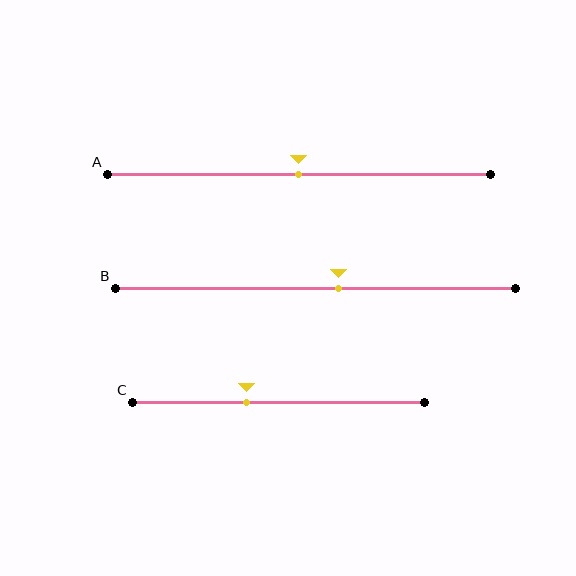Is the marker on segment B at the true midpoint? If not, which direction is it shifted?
No, the marker on segment B is shifted to the right by about 6% of the segment length.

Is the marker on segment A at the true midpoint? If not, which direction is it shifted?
Yes, the marker on segment A is at the true midpoint.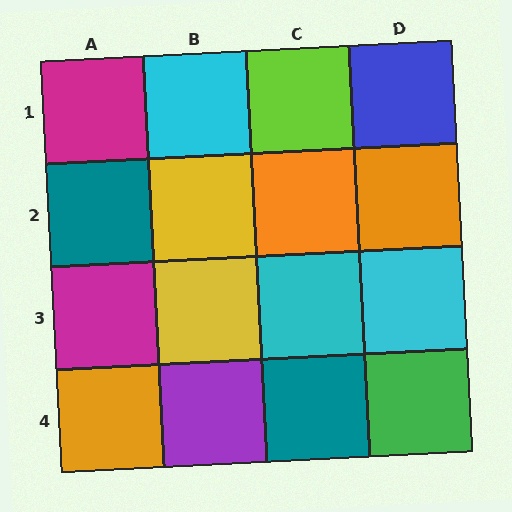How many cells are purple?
1 cell is purple.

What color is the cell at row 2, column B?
Yellow.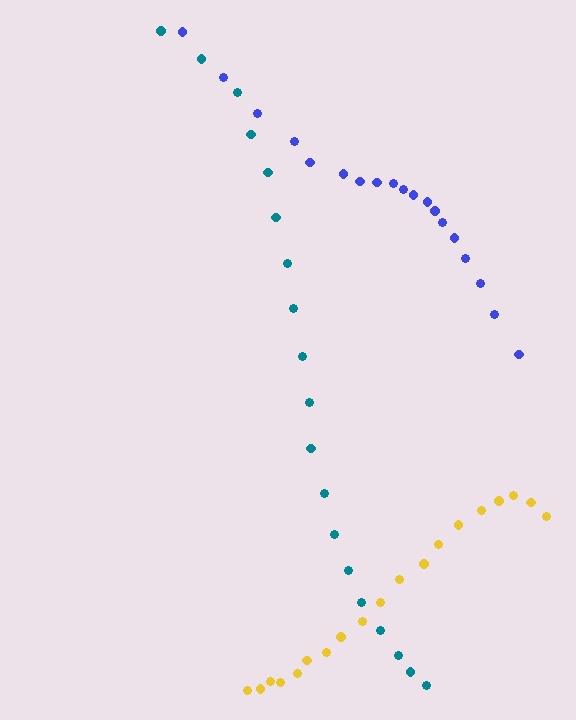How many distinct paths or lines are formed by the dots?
There are 3 distinct paths.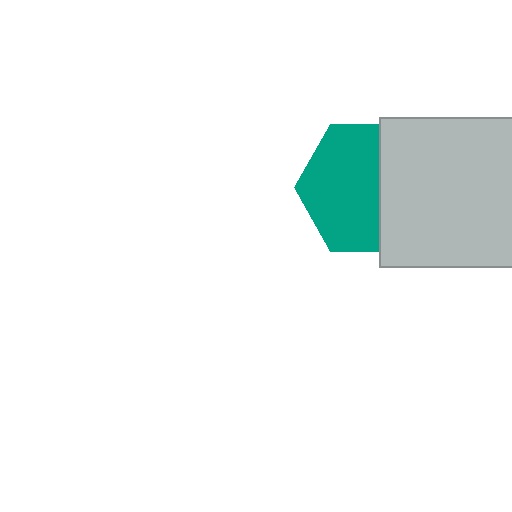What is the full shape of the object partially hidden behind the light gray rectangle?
The partially hidden object is a teal hexagon.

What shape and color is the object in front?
The object in front is a light gray rectangle.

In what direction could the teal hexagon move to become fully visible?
The teal hexagon could move left. That would shift it out from behind the light gray rectangle entirely.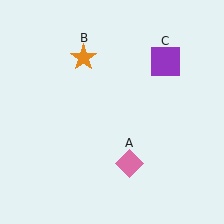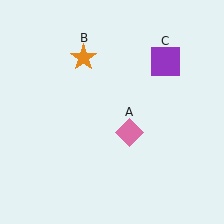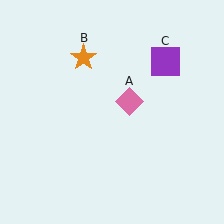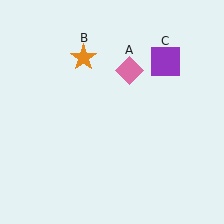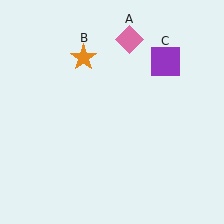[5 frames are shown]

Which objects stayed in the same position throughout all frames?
Orange star (object B) and purple square (object C) remained stationary.